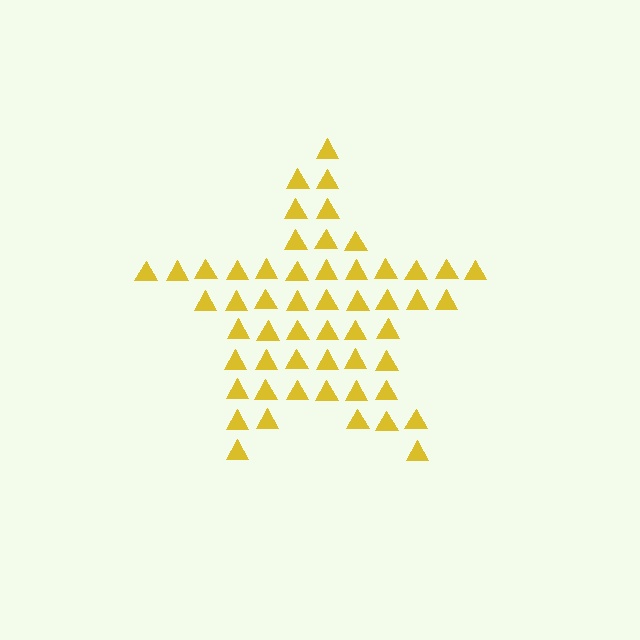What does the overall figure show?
The overall figure shows a star.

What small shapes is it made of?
It is made of small triangles.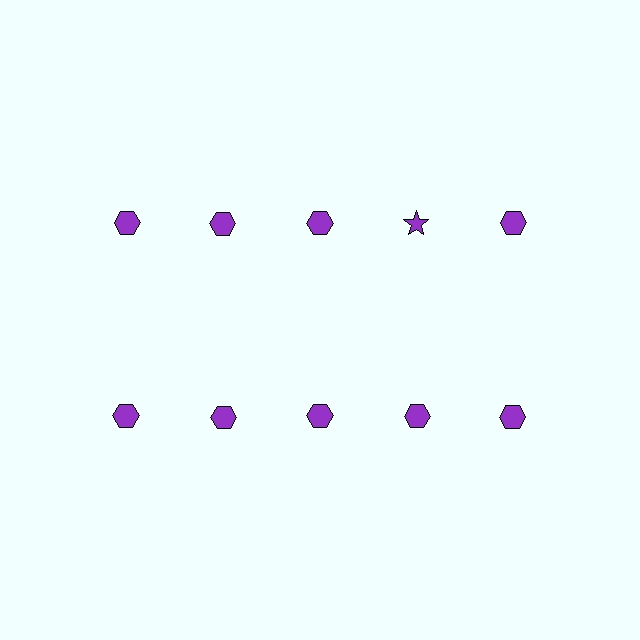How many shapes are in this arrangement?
There are 10 shapes arranged in a grid pattern.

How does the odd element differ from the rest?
It has a different shape: star instead of hexagon.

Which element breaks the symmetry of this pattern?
The purple star in the top row, second from right column breaks the symmetry. All other shapes are purple hexagons.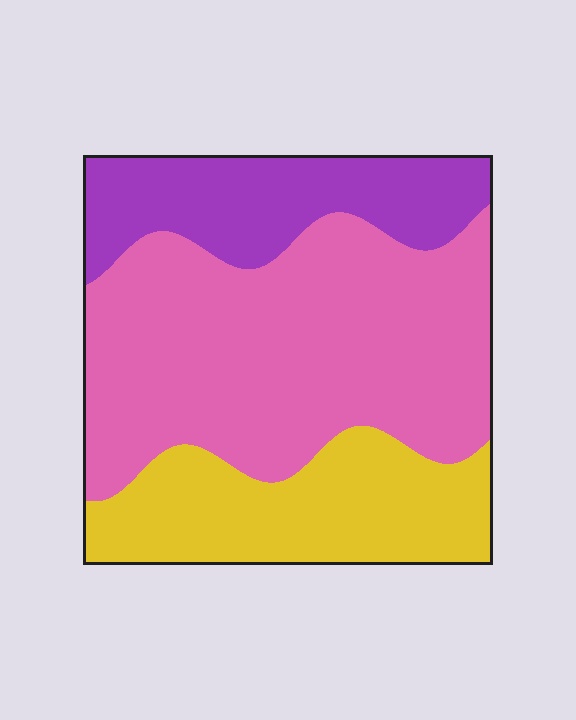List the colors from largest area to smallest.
From largest to smallest: pink, yellow, purple.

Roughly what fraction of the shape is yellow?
Yellow takes up about one quarter (1/4) of the shape.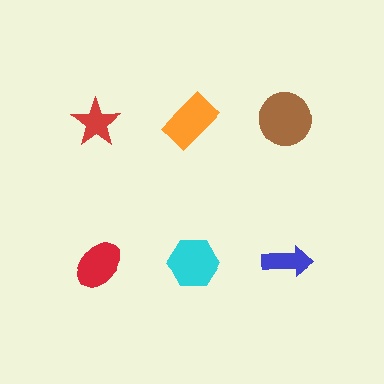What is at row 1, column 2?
An orange rectangle.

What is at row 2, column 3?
A blue arrow.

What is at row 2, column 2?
A cyan hexagon.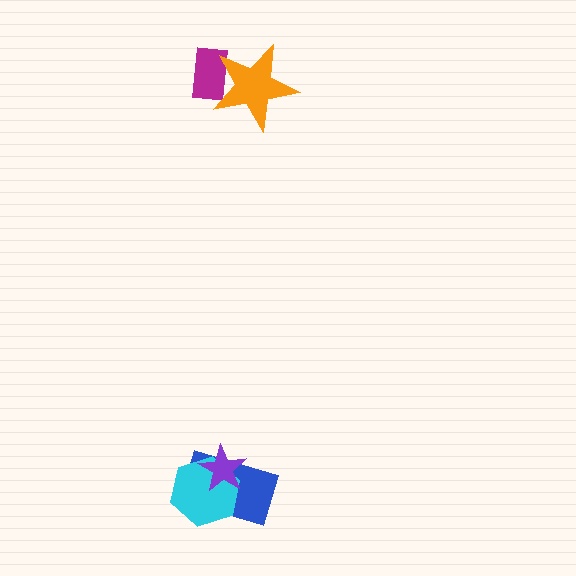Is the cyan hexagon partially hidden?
Yes, it is partially covered by another shape.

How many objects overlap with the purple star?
2 objects overlap with the purple star.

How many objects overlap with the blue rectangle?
2 objects overlap with the blue rectangle.